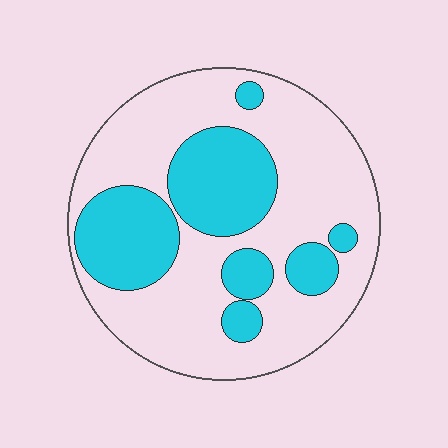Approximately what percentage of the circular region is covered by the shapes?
Approximately 35%.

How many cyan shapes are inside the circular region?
7.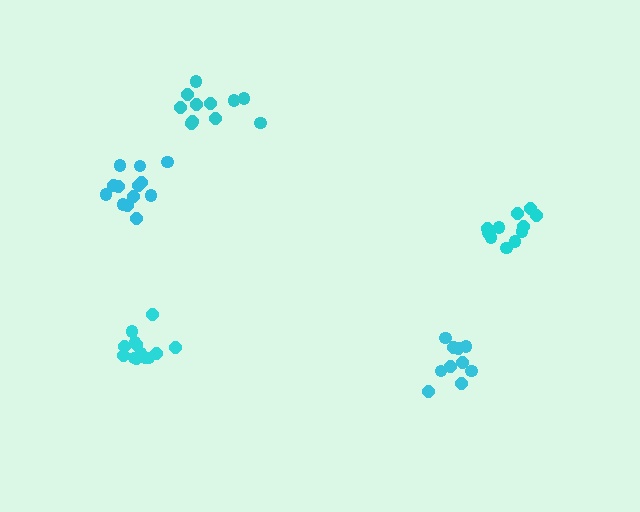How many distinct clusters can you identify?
There are 5 distinct clusters.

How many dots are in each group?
Group 1: 10 dots, Group 2: 13 dots, Group 3: 13 dots, Group 4: 12 dots, Group 5: 11 dots (59 total).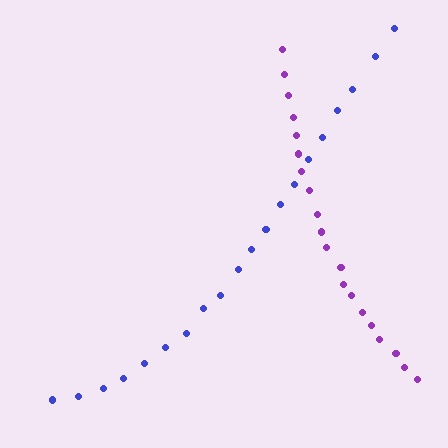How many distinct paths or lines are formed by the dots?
There are 2 distinct paths.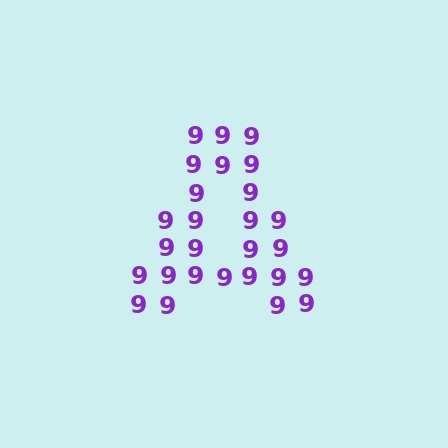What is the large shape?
The large shape is the letter A.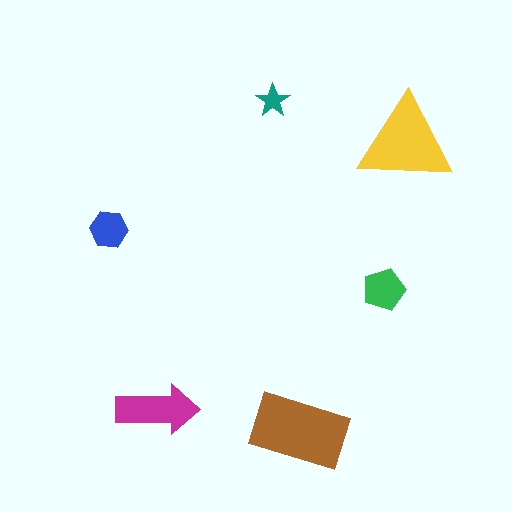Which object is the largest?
The brown rectangle.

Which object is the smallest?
The teal star.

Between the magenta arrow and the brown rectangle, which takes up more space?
The brown rectangle.